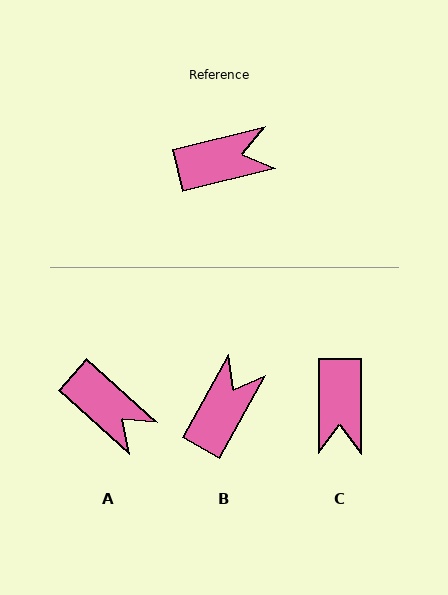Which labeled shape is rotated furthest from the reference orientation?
C, about 104 degrees away.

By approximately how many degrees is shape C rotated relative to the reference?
Approximately 104 degrees clockwise.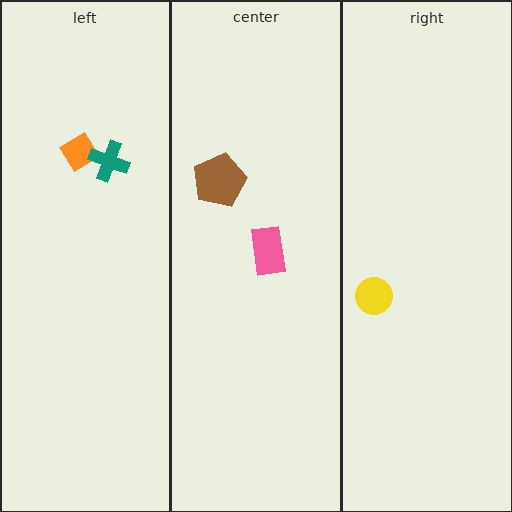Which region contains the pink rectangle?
The center region.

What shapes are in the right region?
The yellow circle.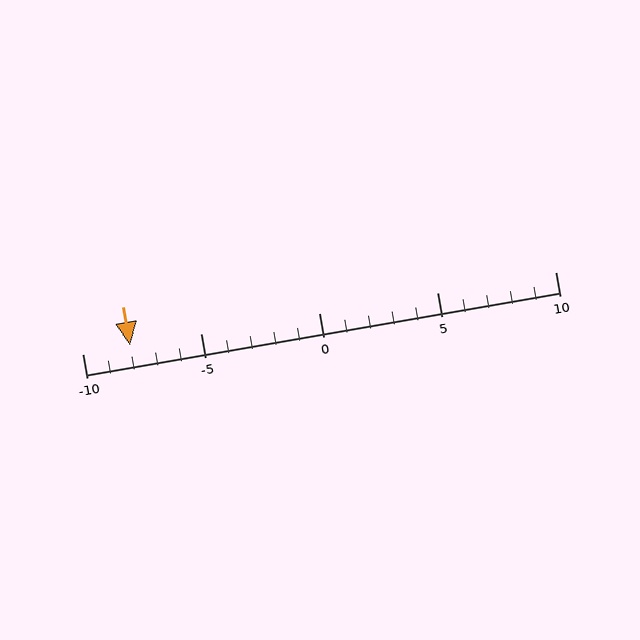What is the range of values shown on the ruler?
The ruler shows values from -10 to 10.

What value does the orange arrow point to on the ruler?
The orange arrow points to approximately -8.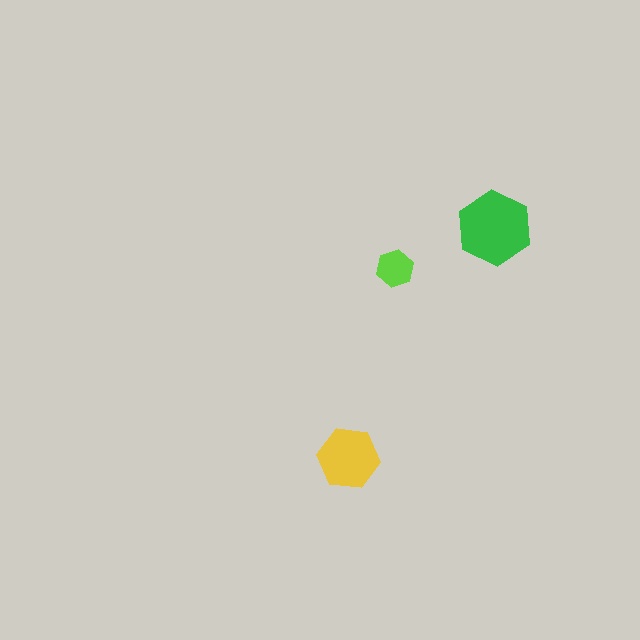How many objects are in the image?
There are 3 objects in the image.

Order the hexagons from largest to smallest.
the green one, the yellow one, the lime one.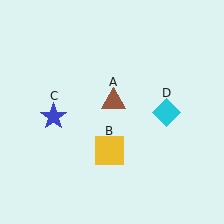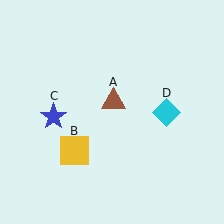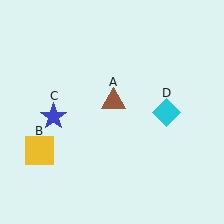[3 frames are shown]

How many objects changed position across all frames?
1 object changed position: yellow square (object B).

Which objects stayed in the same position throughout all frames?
Brown triangle (object A) and blue star (object C) and cyan diamond (object D) remained stationary.